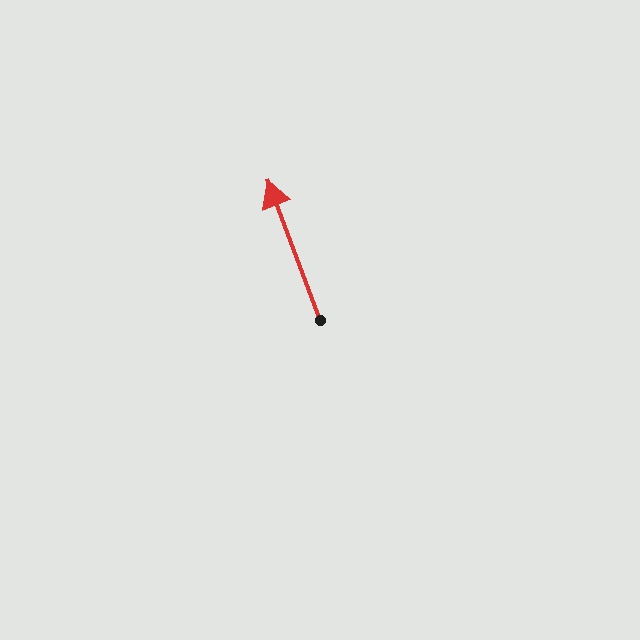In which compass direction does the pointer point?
North.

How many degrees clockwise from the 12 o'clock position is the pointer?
Approximately 339 degrees.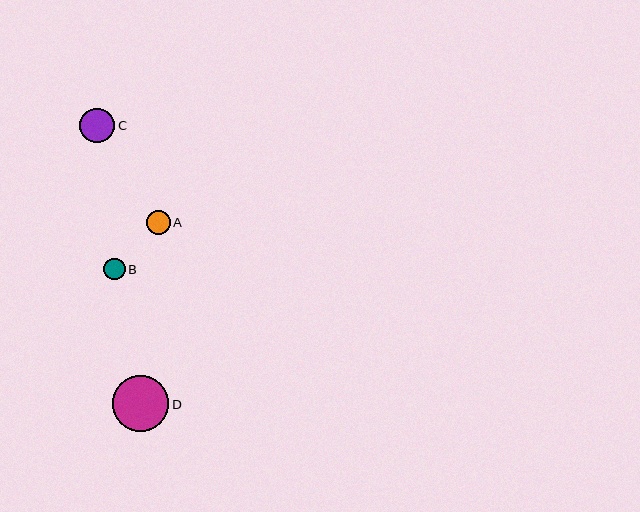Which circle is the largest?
Circle D is the largest with a size of approximately 56 pixels.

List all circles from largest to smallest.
From largest to smallest: D, C, A, B.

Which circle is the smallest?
Circle B is the smallest with a size of approximately 21 pixels.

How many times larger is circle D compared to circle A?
Circle D is approximately 2.3 times the size of circle A.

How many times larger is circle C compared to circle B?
Circle C is approximately 1.6 times the size of circle B.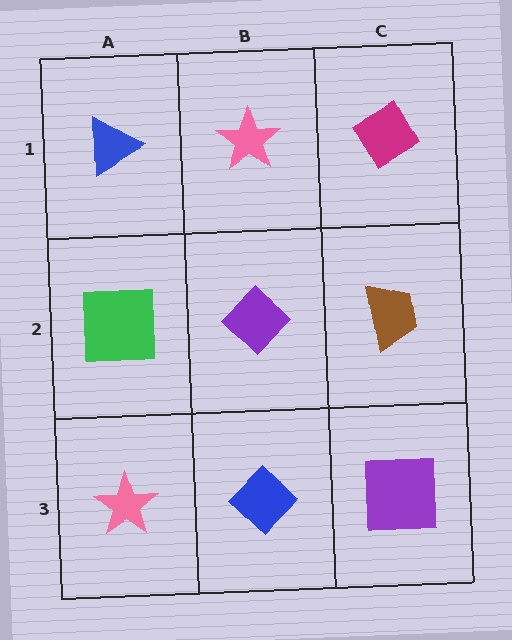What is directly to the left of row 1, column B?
A blue triangle.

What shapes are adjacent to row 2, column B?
A pink star (row 1, column B), a blue diamond (row 3, column B), a green square (row 2, column A), a brown trapezoid (row 2, column C).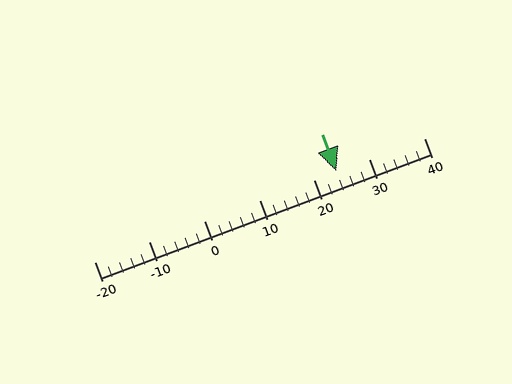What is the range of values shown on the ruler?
The ruler shows values from -20 to 40.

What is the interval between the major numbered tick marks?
The major tick marks are spaced 10 units apart.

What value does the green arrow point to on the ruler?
The green arrow points to approximately 24.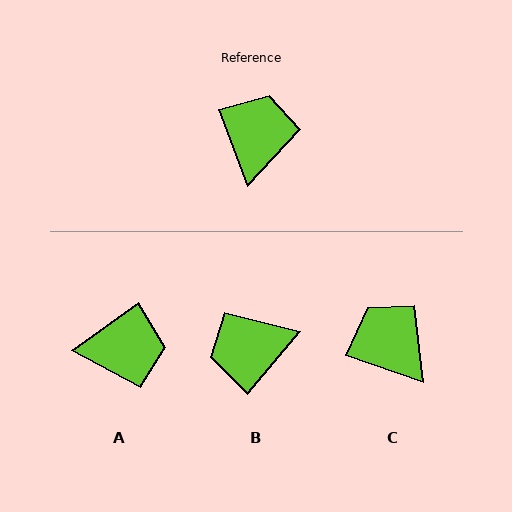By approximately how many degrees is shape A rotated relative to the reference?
Approximately 75 degrees clockwise.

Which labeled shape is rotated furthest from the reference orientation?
B, about 119 degrees away.